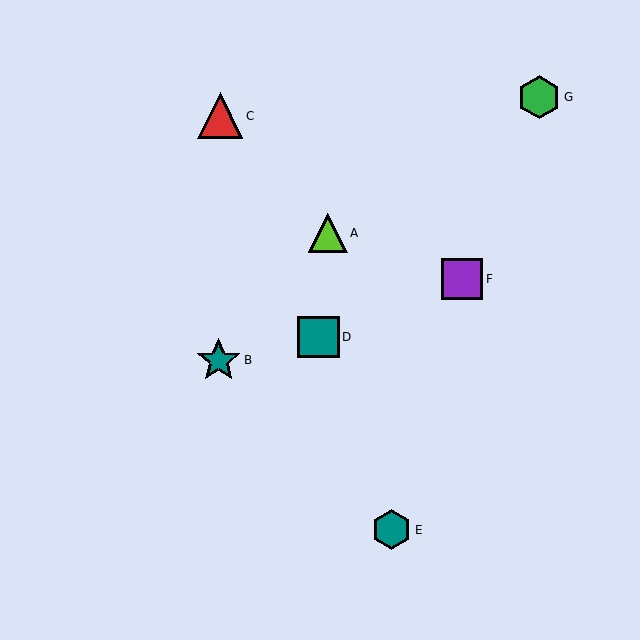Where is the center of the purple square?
The center of the purple square is at (462, 279).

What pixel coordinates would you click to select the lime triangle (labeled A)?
Click at (328, 233) to select the lime triangle A.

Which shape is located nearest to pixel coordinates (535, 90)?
The green hexagon (labeled G) at (539, 97) is nearest to that location.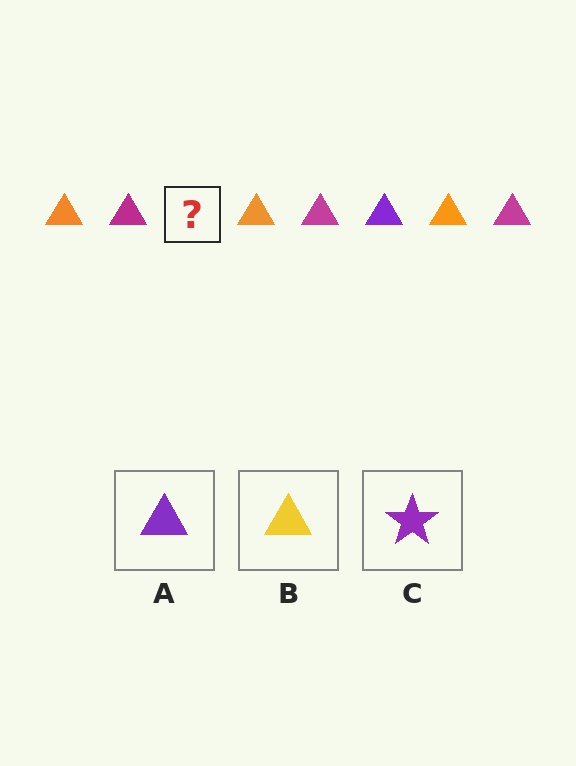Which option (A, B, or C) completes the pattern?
A.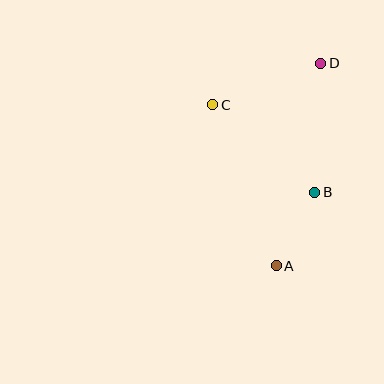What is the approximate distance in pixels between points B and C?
The distance between B and C is approximately 135 pixels.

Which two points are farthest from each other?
Points A and D are farthest from each other.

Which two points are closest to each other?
Points A and B are closest to each other.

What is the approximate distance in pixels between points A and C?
The distance between A and C is approximately 173 pixels.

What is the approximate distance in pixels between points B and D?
The distance between B and D is approximately 129 pixels.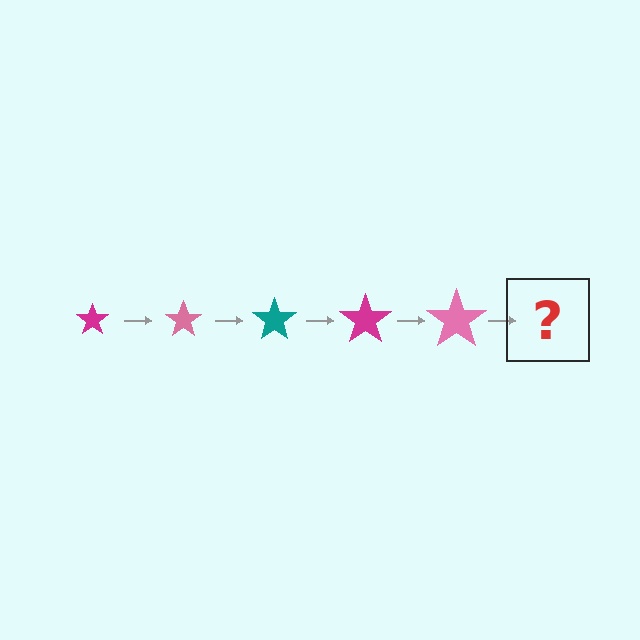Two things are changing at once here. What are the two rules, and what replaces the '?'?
The two rules are that the star grows larger each step and the color cycles through magenta, pink, and teal. The '?' should be a teal star, larger than the previous one.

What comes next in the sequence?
The next element should be a teal star, larger than the previous one.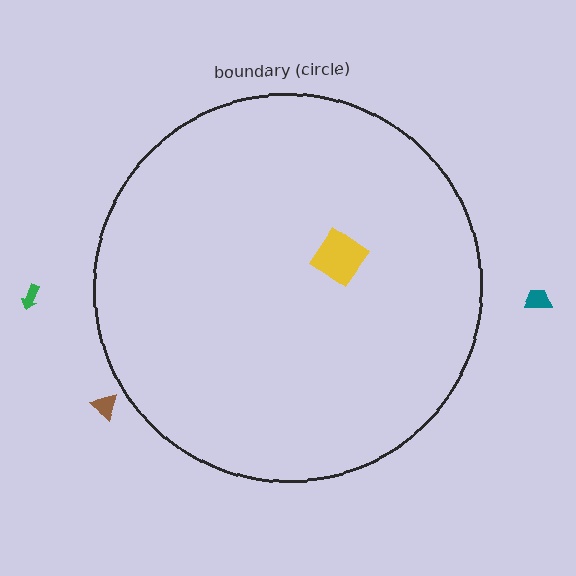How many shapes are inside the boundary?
1 inside, 3 outside.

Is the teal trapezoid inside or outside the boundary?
Outside.